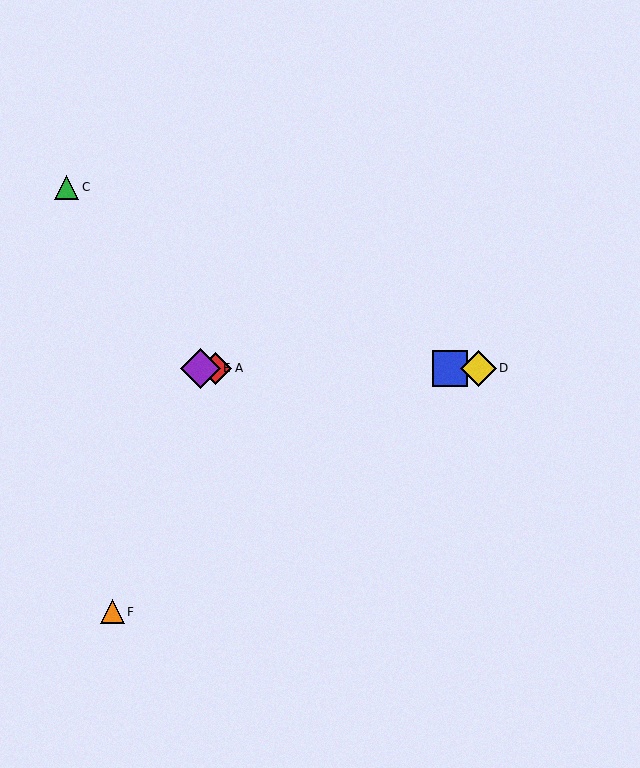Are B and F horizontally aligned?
No, B is at y≈368 and F is at y≈612.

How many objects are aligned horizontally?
4 objects (A, B, D, E) are aligned horizontally.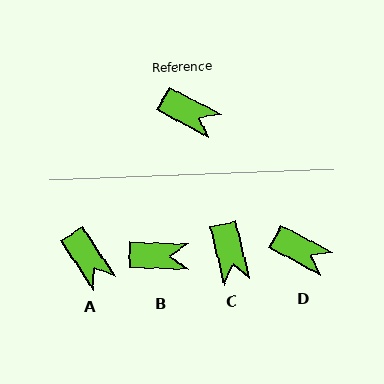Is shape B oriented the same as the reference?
No, it is off by about 26 degrees.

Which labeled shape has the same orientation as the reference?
D.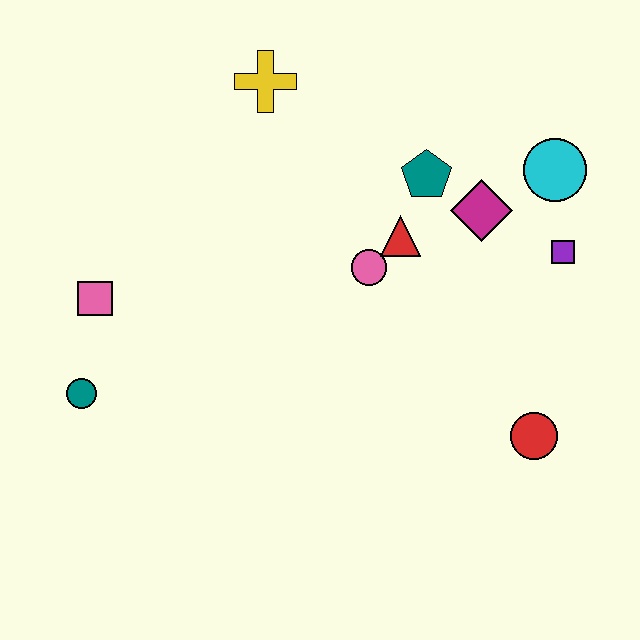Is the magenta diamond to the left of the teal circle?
No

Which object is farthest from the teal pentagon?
The teal circle is farthest from the teal pentagon.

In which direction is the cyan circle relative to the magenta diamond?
The cyan circle is to the right of the magenta diamond.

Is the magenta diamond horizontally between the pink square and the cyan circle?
Yes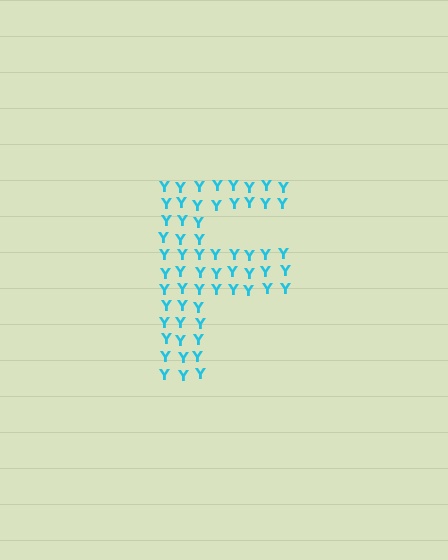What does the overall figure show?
The overall figure shows the letter F.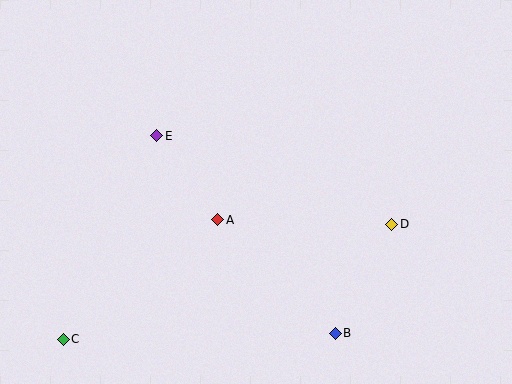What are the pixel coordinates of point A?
Point A is at (218, 220).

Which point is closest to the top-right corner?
Point D is closest to the top-right corner.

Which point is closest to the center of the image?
Point A at (218, 220) is closest to the center.